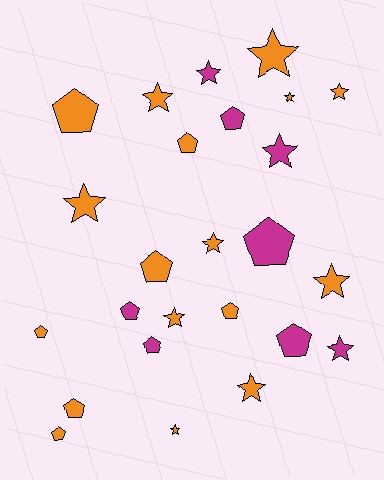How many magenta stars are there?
There are 3 magenta stars.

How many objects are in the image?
There are 25 objects.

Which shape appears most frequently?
Star, with 13 objects.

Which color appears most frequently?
Orange, with 17 objects.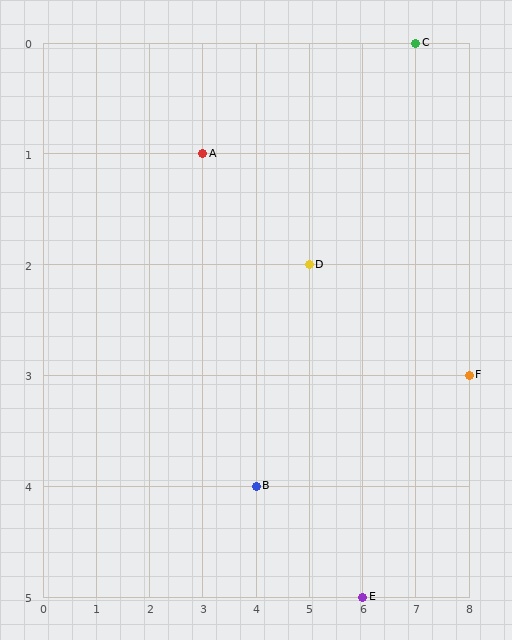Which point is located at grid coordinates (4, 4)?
Point B is at (4, 4).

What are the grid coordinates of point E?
Point E is at grid coordinates (6, 5).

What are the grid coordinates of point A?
Point A is at grid coordinates (3, 1).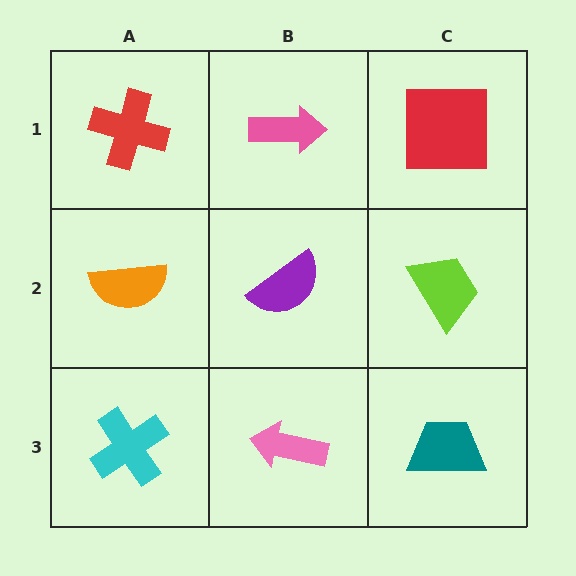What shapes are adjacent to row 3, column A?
An orange semicircle (row 2, column A), a pink arrow (row 3, column B).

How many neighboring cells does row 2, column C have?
3.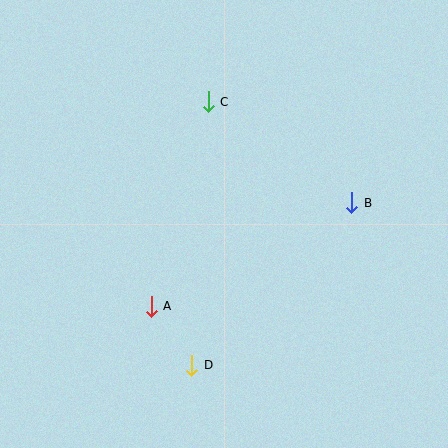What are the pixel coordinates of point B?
Point B is at (352, 203).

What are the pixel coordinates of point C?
Point C is at (209, 102).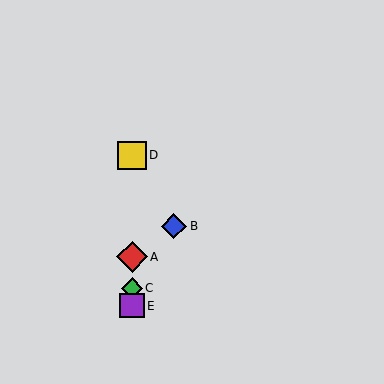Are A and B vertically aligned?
No, A is at x≈132 and B is at x≈174.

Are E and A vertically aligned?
Yes, both are at x≈132.